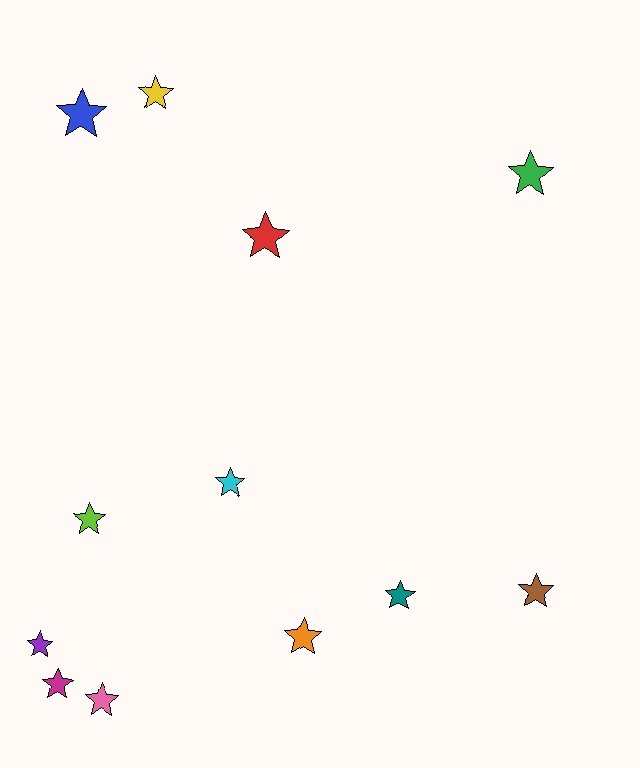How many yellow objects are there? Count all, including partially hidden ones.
There is 1 yellow object.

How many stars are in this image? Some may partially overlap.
There are 12 stars.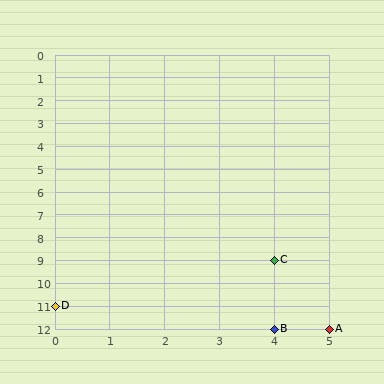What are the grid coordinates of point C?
Point C is at grid coordinates (4, 9).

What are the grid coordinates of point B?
Point B is at grid coordinates (4, 12).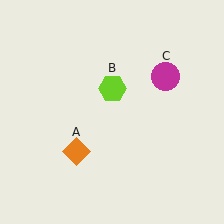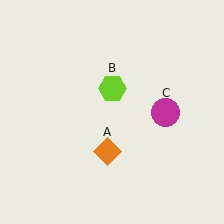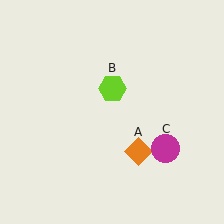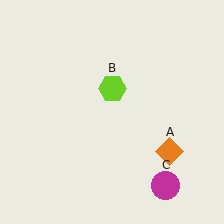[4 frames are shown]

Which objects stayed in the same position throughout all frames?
Lime hexagon (object B) remained stationary.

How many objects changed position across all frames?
2 objects changed position: orange diamond (object A), magenta circle (object C).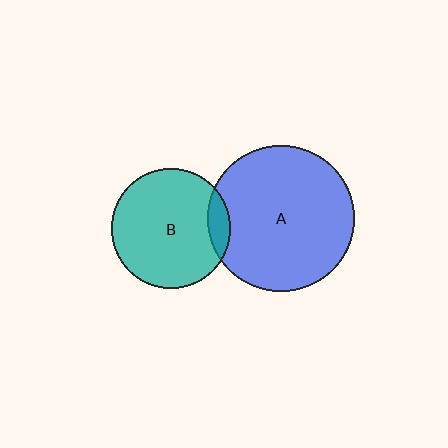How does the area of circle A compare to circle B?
Approximately 1.5 times.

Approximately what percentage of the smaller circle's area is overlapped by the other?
Approximately 10%.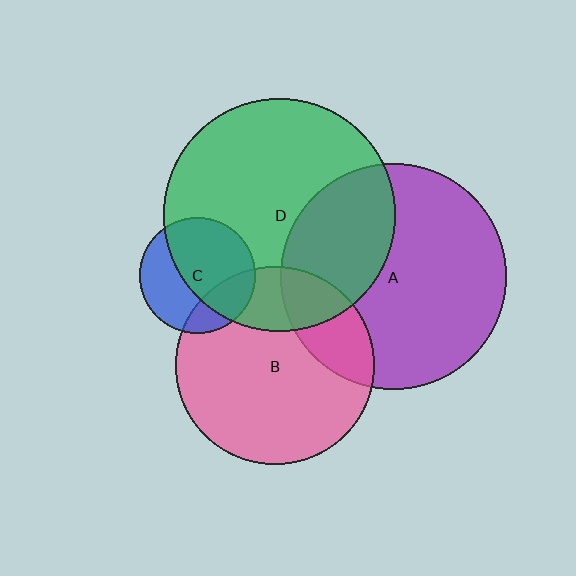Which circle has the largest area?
Circle D (green).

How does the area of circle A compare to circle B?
Approximately 1.3 times.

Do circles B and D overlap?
Yes.